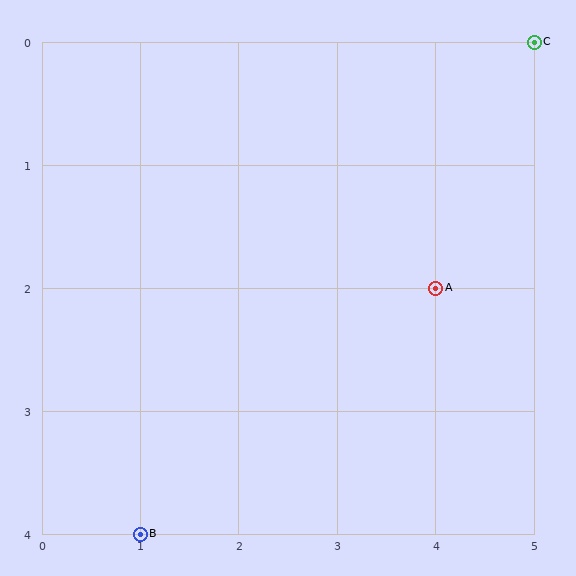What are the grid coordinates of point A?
Point A is at grid coordinates (4, 2).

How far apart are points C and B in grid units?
Points C and B are 4 columns and 4 rows apart (about 5.7 grid units diagonally).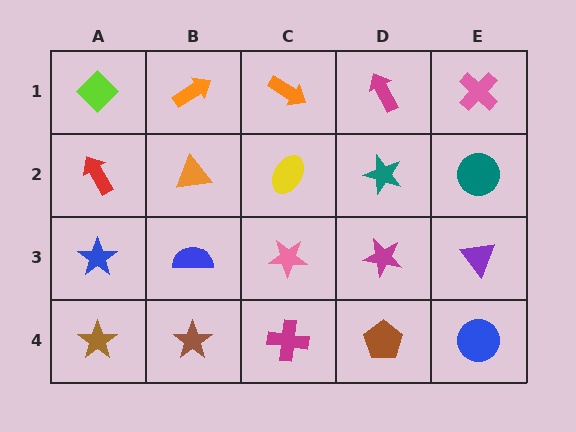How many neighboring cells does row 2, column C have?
4.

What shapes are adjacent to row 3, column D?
A teal star (row 2, column D), a brown pentagon (row 4, column D), a pink star (row 3, column C), a purple triangle (row 3, column E).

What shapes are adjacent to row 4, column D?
A magenta star (row 3, column D), a magenta cross (row 4, column C), a blue circle (row 4, column E).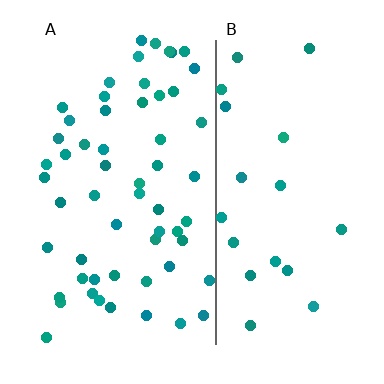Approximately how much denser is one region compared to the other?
Approximately 2.7× — region A over region B.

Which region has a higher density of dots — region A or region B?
A (the left).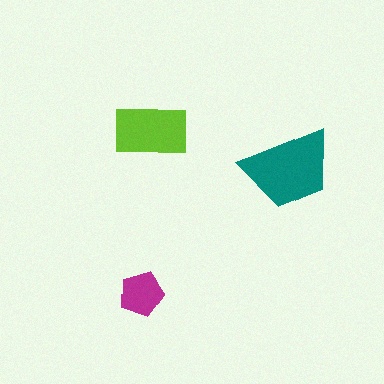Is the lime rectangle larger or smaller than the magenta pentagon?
Larger.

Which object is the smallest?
The magenta pentagon.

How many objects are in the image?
There are 3 objects in the image.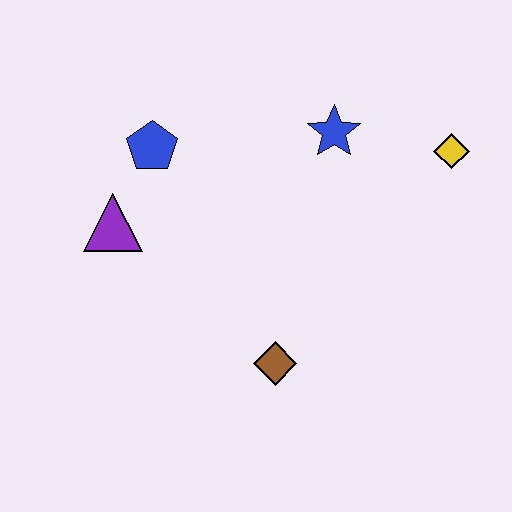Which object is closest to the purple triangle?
The blue pentagon is closest to the purple triangle.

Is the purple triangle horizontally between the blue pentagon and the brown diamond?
No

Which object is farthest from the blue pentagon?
The yellow diamond is farthest from the blue pentagon.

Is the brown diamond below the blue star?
Yes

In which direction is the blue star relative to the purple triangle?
The blue star is to the right of the purple triangle.